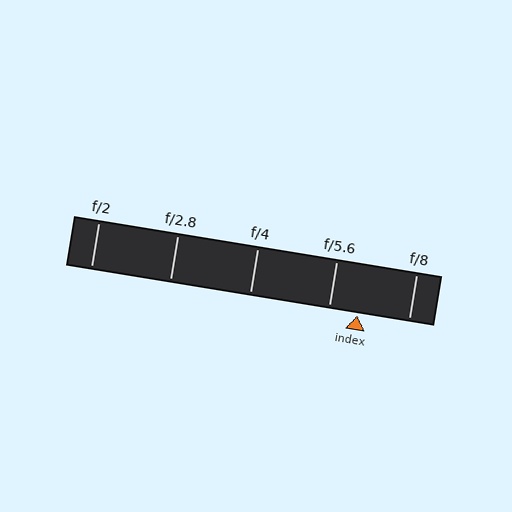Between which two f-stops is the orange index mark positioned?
The index mark is between f/5.6 and f/8.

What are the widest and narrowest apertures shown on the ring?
The widest aperture shown is f/2 and the narrowest is f/8.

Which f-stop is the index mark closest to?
The index mark is closest to f/5.6.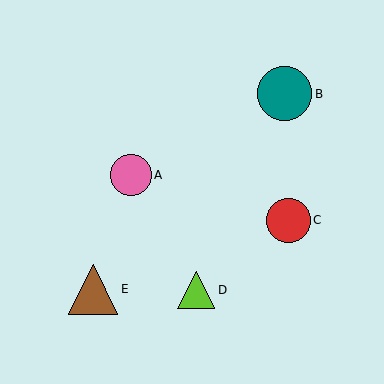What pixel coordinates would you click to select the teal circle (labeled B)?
Click at (285, 94) to select the teal circle B.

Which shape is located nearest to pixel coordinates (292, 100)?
The teal circle (labeled B) at (285, 94) is nearest to that location.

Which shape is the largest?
The teal circle (labeled B) is the largest.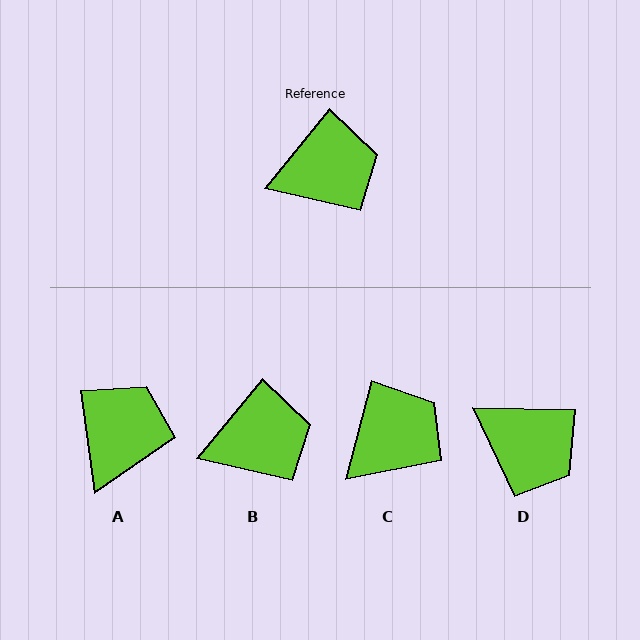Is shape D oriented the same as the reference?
No, it is off by about 52 degrees.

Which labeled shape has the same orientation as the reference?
B.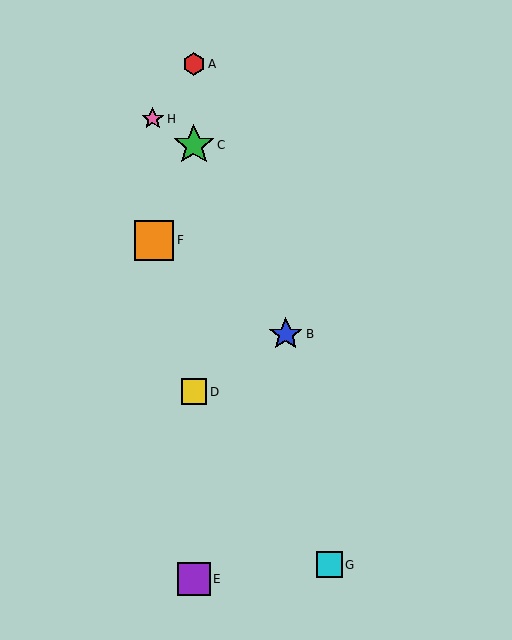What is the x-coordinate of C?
Object C is at x≈194.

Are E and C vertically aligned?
Yes, both are at x≈194.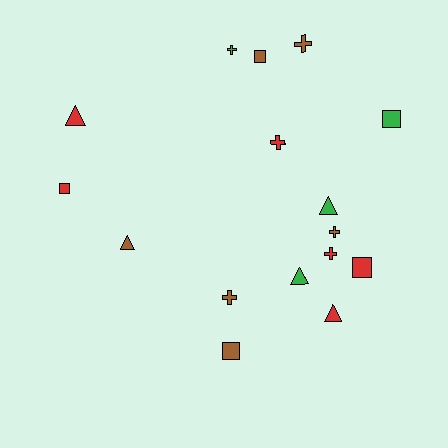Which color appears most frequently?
Red, with 6 objects.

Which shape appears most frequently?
Cross, with 6 objects.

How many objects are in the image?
There are 16 objects.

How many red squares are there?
There are 2 red squares.